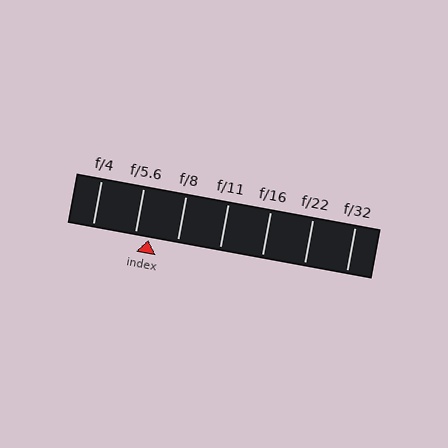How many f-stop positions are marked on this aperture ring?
There are 7 f-stop positions marked.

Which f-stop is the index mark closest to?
The index mark is closest to f/5.6.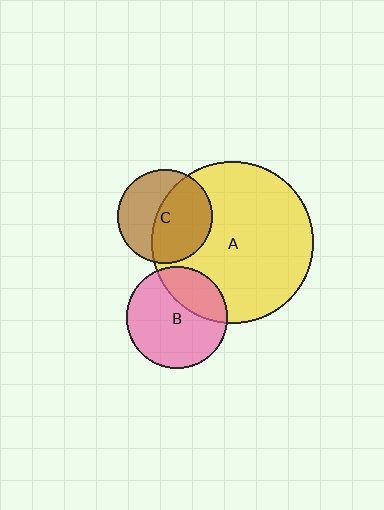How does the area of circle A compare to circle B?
Approximately 2.6 times.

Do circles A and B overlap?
Yes.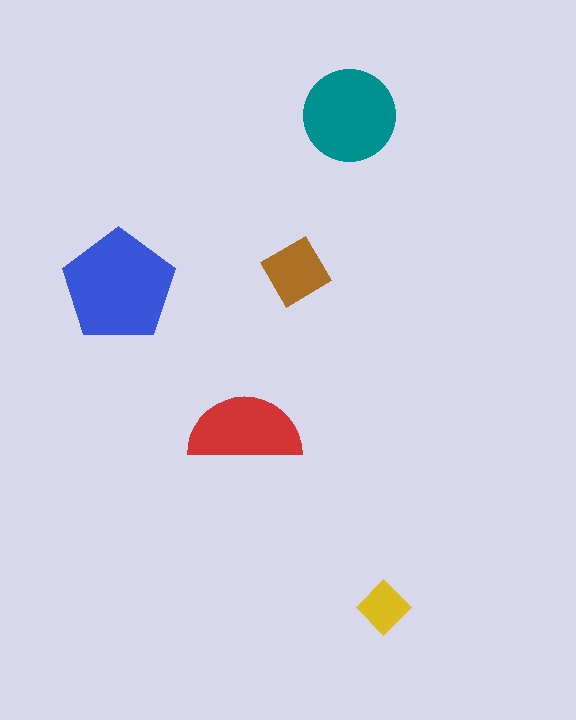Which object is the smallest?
The yellow diamond.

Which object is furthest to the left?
The blue pentagon is leftmost.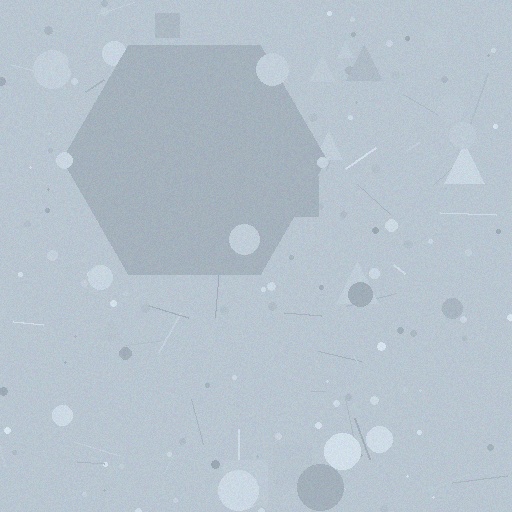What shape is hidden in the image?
A hexagon is hidden in the image.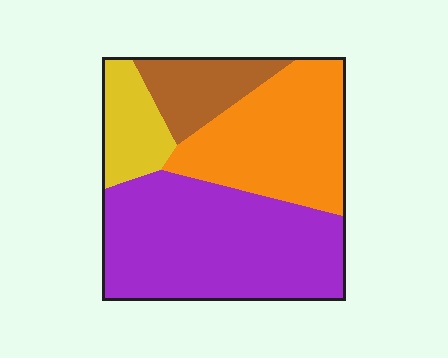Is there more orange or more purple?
Purple.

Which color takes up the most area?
Purple, at roughly 45%.